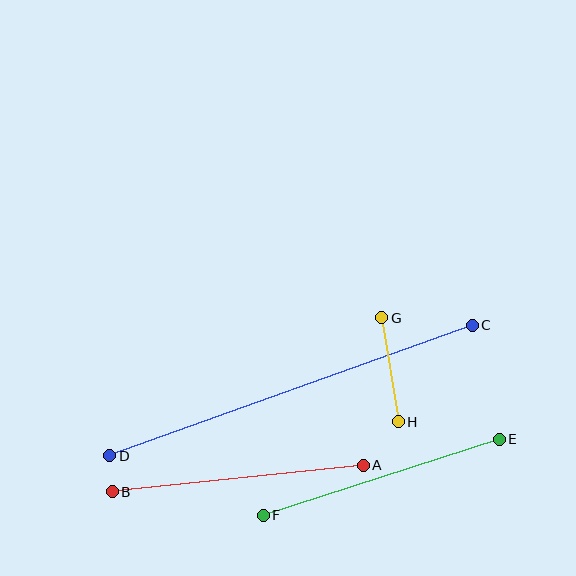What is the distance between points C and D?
The distance is approximately 385 pixels.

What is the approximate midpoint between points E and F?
The midpoint is at approximately (381, 477) pixels.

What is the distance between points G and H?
The distance is approximately 105 pixels.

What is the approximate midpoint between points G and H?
The midpoint is at approximately (390, 370) pixels.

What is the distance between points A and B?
The distance is approximately 252 pixels.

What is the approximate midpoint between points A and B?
The midpoint is at approximately (238, 479) pixels.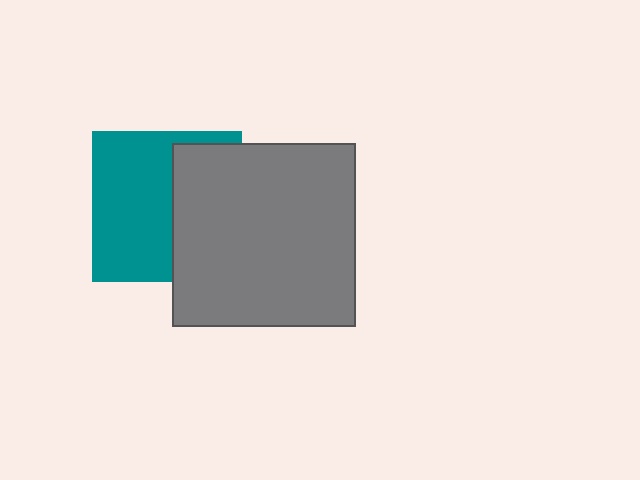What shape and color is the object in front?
The object in front is a gray square.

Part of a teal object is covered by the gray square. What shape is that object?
It is a square.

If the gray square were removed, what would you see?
You would see the complete teal square.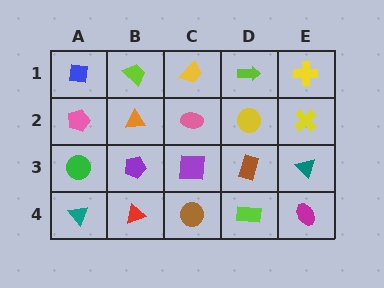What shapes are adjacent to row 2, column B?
A lime trapezoid (row 1, column B), a purple pentagon (row 3, column B), a pink pentagon (row 2, column A), a pink ellipse (row 2, column C).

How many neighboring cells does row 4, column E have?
2.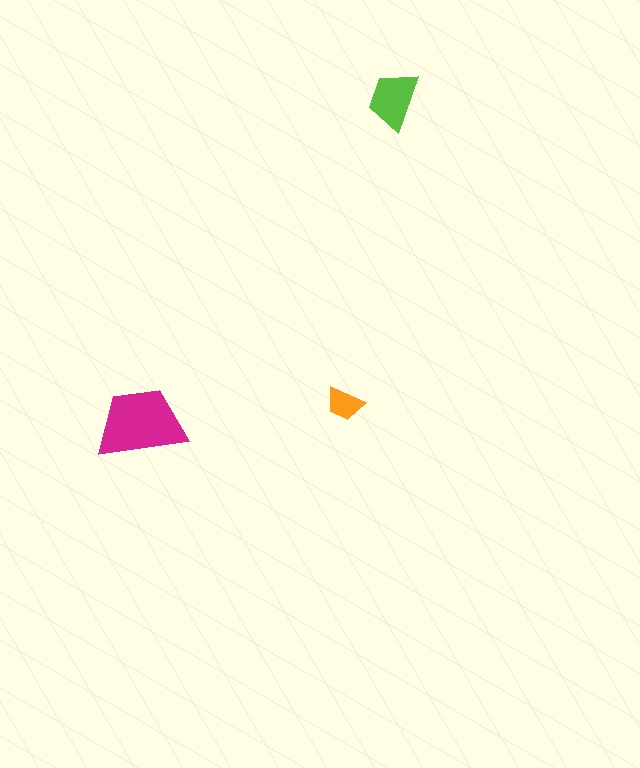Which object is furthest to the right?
The lime trapezoid is rightmost.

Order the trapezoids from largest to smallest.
the magenta one, the lime one, the orange one.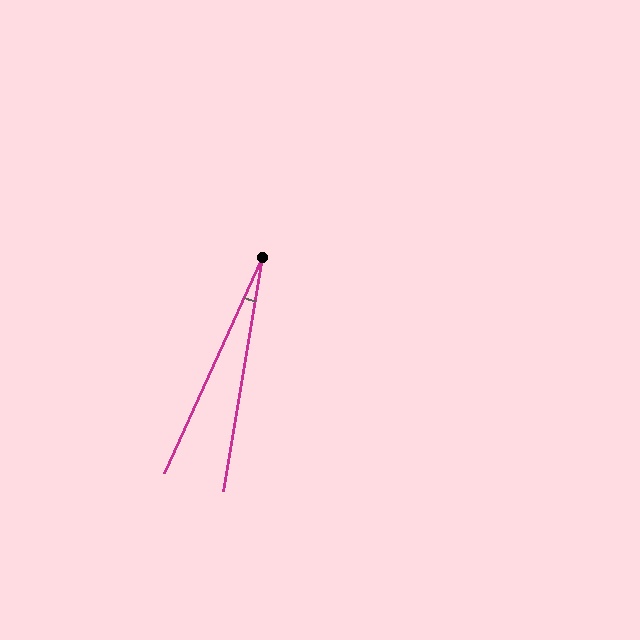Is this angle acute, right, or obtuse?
It is acute.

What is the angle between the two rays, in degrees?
Approximately 15 degrees.